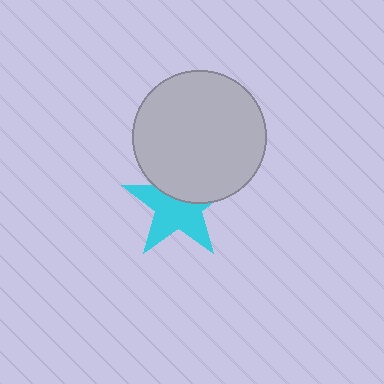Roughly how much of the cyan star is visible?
About half of it is visible (roughly 62%).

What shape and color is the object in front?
The object in front is a light gray circle.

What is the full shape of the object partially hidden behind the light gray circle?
The partially hidden object is a cyan star.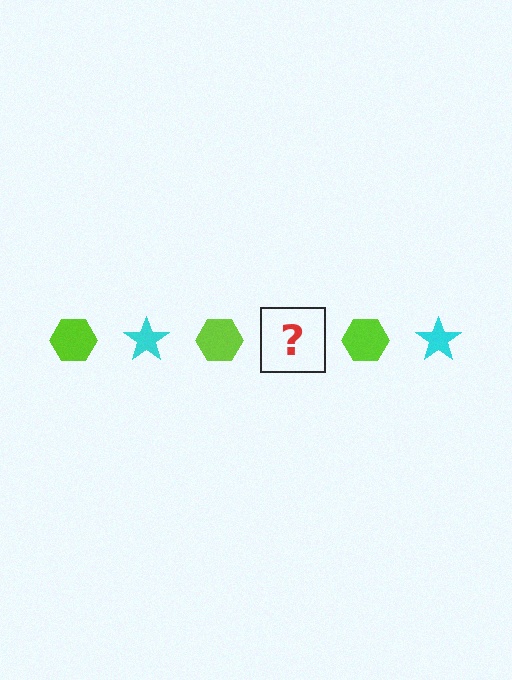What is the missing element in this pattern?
The missing element is a cyan star.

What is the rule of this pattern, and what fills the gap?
The rule is that the pattern alternates between lime hexagon and cyan star. The gap should be filled with a cyan star.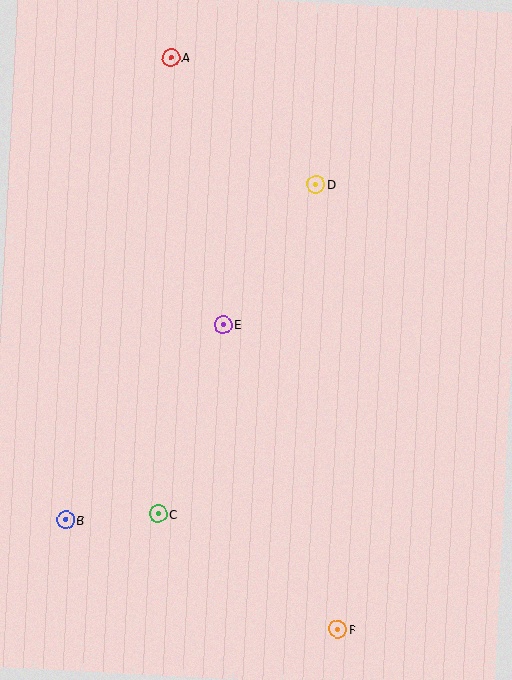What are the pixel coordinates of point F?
Point F is at (338, 629).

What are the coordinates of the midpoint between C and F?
The midpoint between C and F is at (248, 572).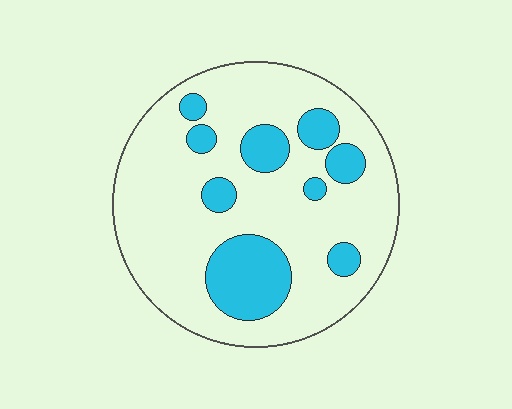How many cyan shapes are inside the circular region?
9.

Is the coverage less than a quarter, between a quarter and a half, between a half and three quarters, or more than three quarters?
Less than a quarter.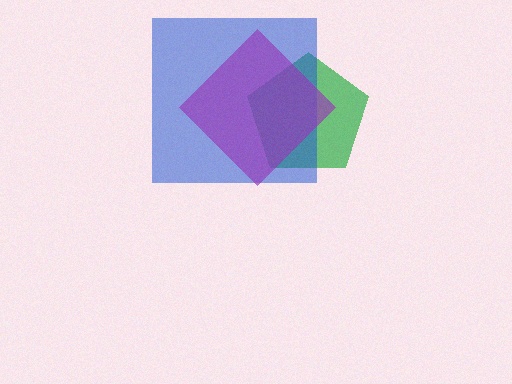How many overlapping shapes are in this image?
There are 3 overlapping shapes in the image.